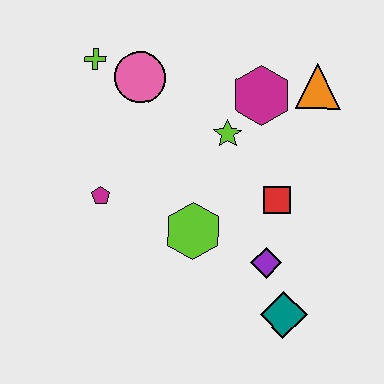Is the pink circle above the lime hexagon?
Yes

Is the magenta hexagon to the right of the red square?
No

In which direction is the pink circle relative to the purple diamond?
The pink circle is above the purple diamond.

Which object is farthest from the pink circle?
The teal diamond is farthest from the pink circle.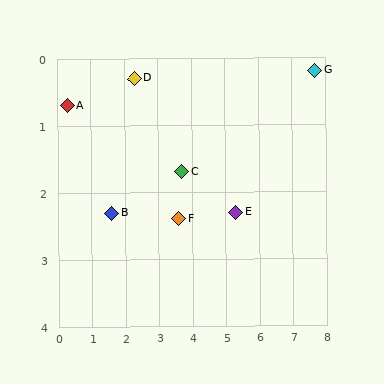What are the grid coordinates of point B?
Point B is at approximately (1.6, 2.3).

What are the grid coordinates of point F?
Point F is at approximately (3.6, 2.4).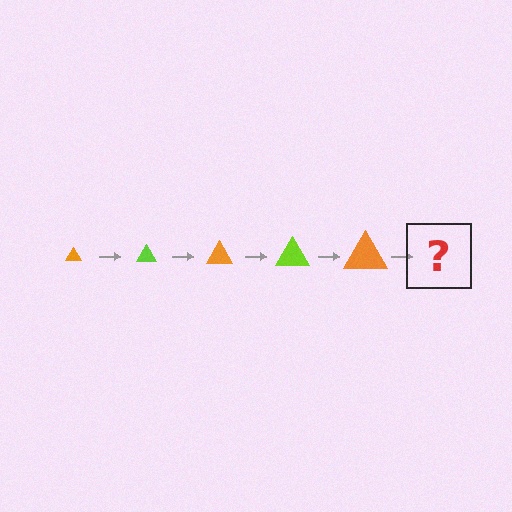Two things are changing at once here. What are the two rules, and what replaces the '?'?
The two rules are that the triangle grows larger each step and the color cycles through orange and lime. The '?' should be a lime triangle, larger than the previous one.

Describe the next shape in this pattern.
It should be a lime triangle, larger than the previous one.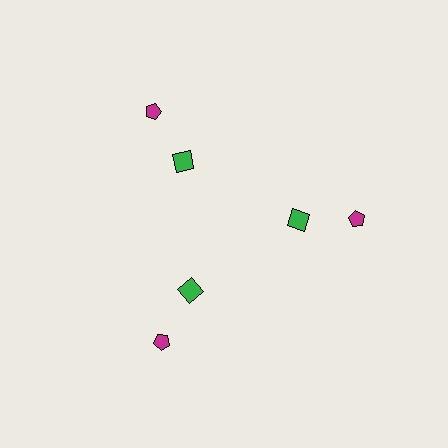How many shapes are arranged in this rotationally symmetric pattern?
There are 6 shapes, arranged in 3 groups of 2.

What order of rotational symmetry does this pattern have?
This pattern has 3-fold rotational symmetry.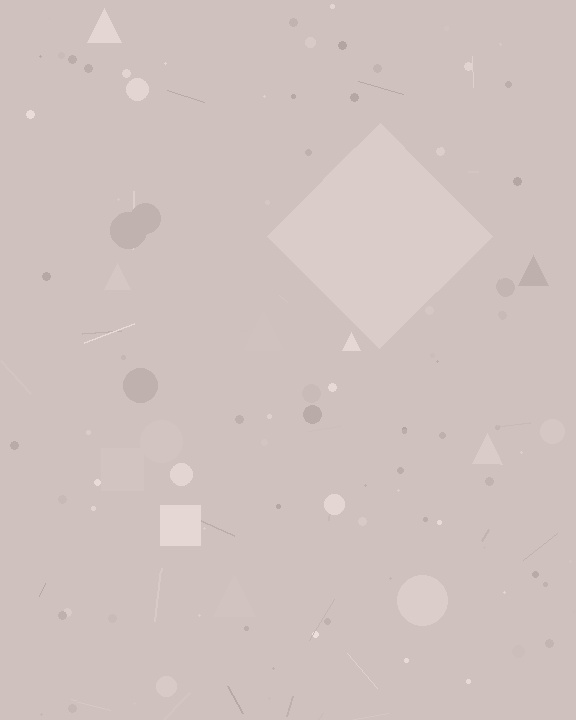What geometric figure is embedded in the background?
A diamond is embedded in the background.